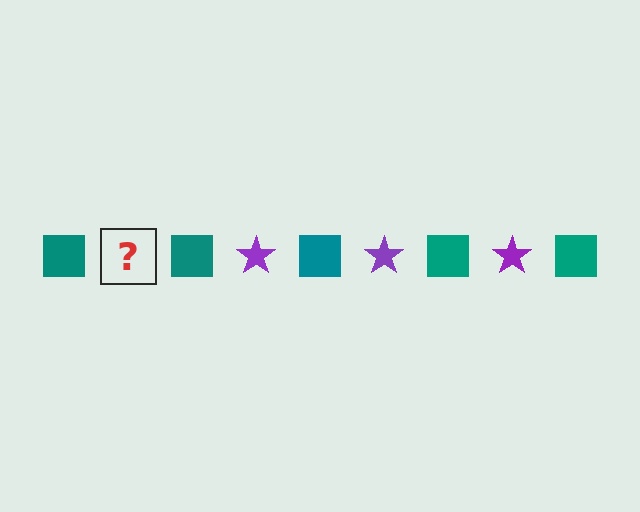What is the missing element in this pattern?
The missing element is a purple star.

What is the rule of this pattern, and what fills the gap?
The rule is that the pattern alternates between teal square and purple star. The gap should be filled with a purple star.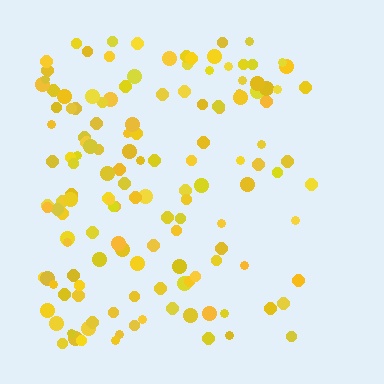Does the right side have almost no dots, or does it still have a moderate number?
Still a moderate number, just noticeably fewer than the left.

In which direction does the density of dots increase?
From right to left, with the left side densest.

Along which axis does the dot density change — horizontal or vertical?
Horizontal.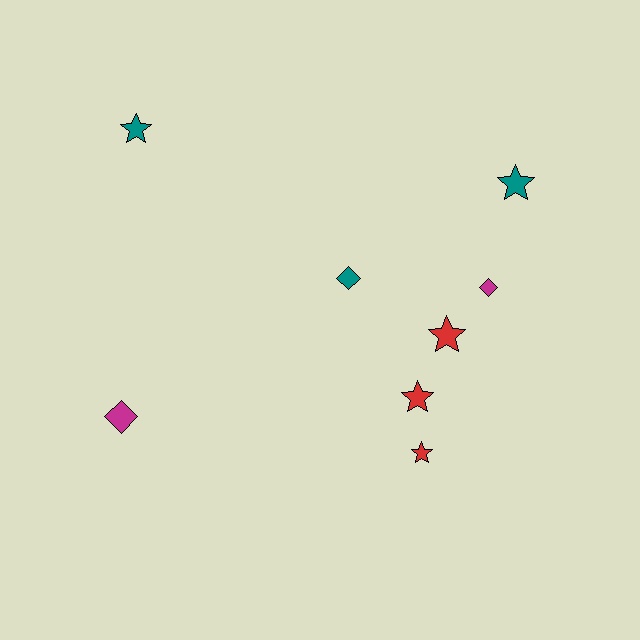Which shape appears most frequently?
Star, with 5 objects.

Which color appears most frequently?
Red, with 3 objects.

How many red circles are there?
There are no red circles.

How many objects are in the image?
There are 8 objects.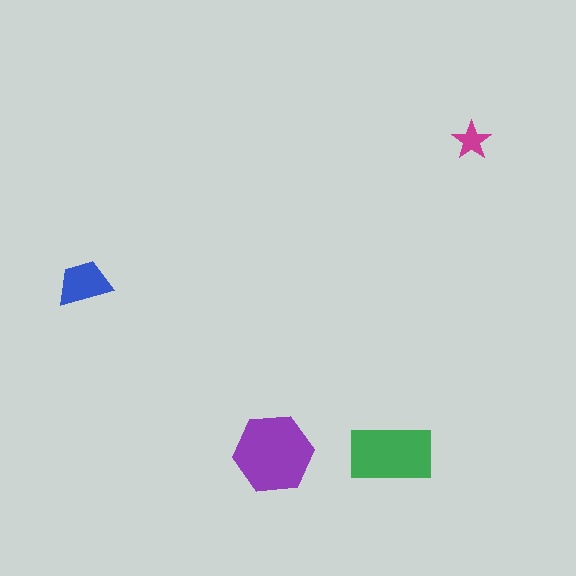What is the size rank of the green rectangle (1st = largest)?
2nd.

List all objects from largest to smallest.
The purple hexagon, the green rectangle, the blue trapezoid, the magenta star.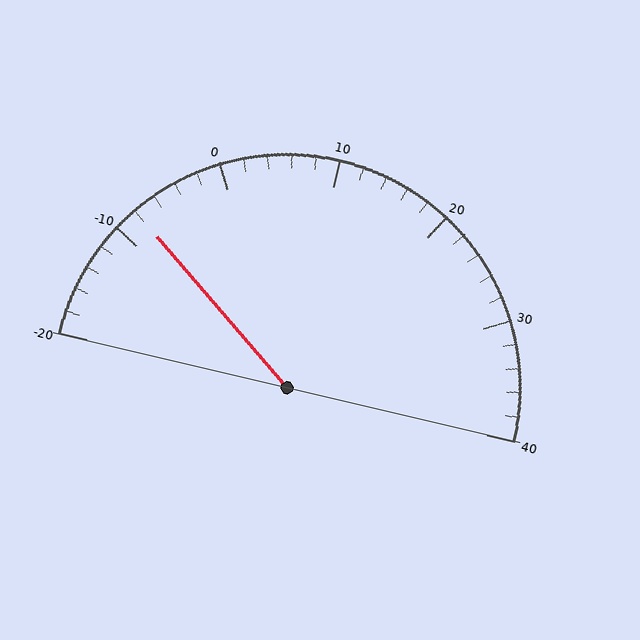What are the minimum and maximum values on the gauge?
The gauge ranges from -20 to 40.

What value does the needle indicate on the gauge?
The needle indicates approximately -8.